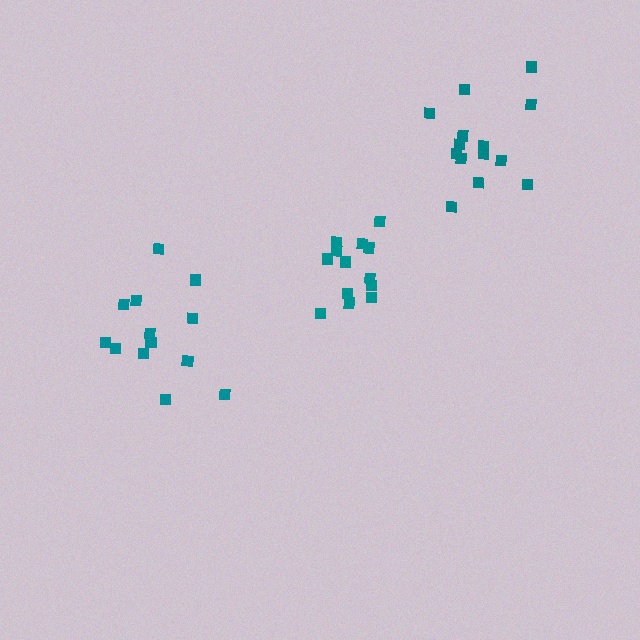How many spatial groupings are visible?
There are 3 spatial groupings.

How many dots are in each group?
Group 1: 13 dots, Group 2: 13 dots, Group 3: 14 dots (40 total).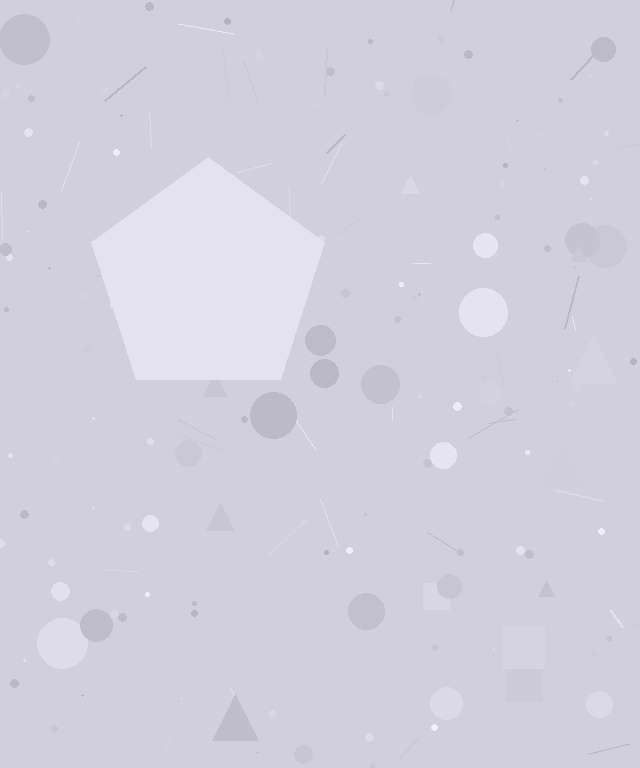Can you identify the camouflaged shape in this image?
The camouflaged shape is a pentagon.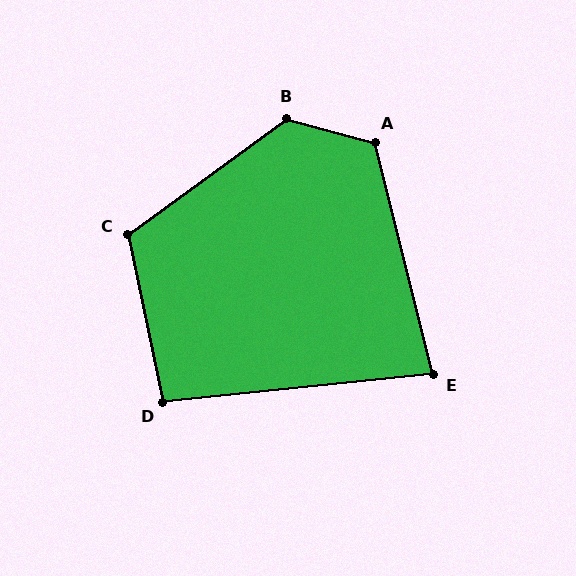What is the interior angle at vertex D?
Approximately 96 degrees (obtuse).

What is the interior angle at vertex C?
Approximately 114 degrees (obtuse).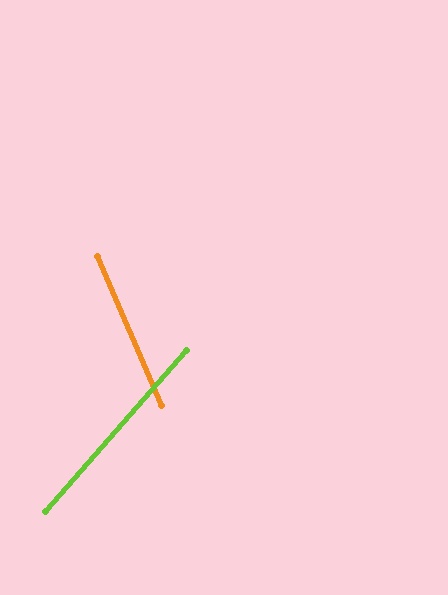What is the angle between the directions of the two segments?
Approximately 64 degrees.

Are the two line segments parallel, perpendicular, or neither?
Neither parallel nor perpendicular — they differ by about 64°.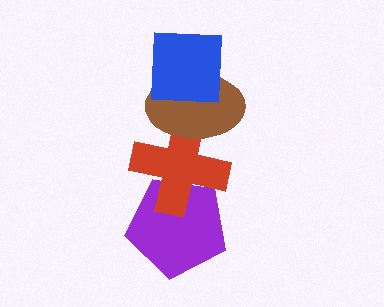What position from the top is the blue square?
The blue square is 1st from the top.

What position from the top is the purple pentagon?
The purple pentagon is 4th from the top.